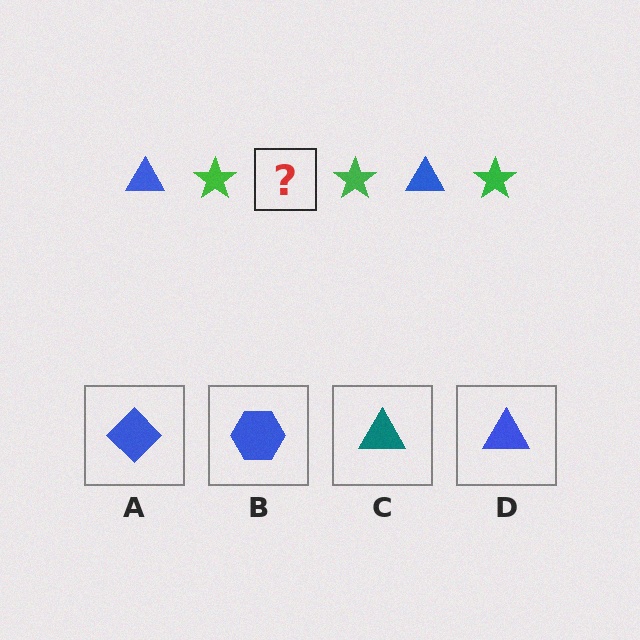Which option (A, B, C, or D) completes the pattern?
D.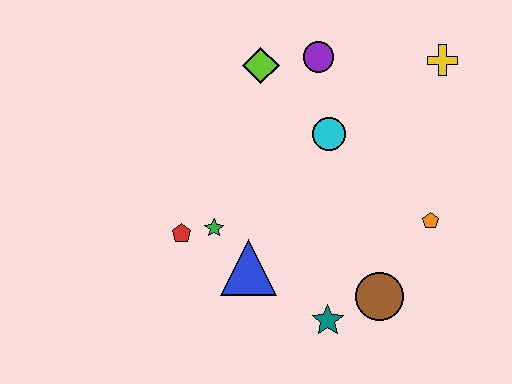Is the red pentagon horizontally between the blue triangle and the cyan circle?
No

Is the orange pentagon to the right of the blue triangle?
Yes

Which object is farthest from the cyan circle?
The teal star is farthest from the cyan circle.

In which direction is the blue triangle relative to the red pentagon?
The blue triangle is to the right of the red pentagon.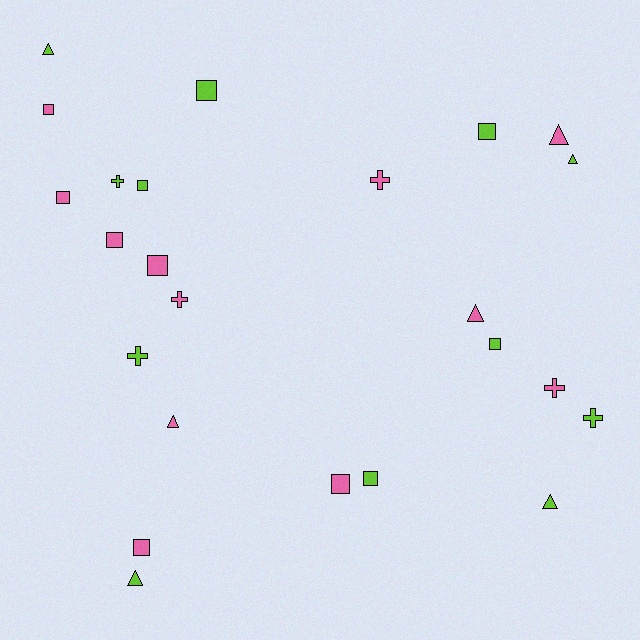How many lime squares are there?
There are 5 lime squares.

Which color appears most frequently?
Lime, with 12 objects.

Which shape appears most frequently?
Square, with 11 objects.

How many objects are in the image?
There are 24 objects.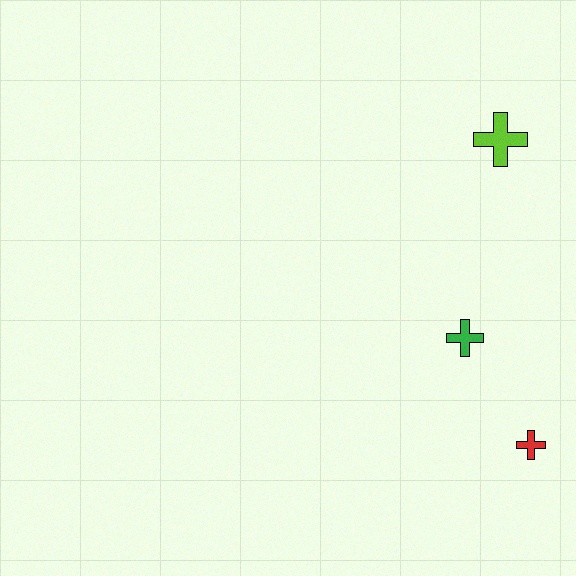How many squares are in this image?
There are no squares.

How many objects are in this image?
There are 3 objects.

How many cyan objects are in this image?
There are no cyan objects.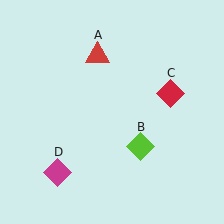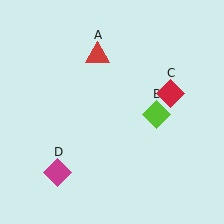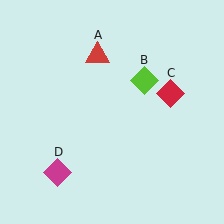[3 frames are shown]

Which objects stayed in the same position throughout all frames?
Red triangle (object A) and red diamond (object C) and magenta diamond (object D) remained stationary.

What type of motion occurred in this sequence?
The lime diamond (object B) rotated counterclockwise around the center of the scene.